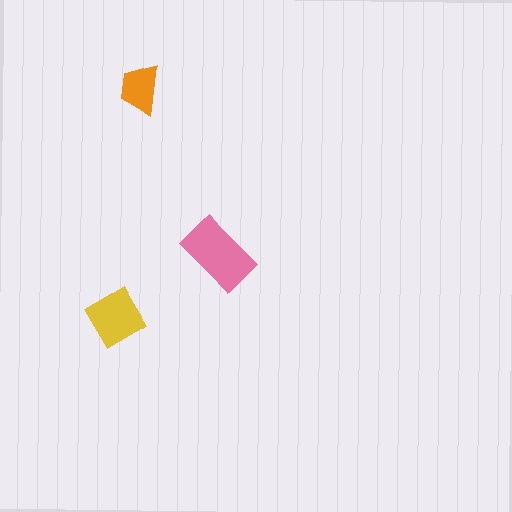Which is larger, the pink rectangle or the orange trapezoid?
The pink rectangle.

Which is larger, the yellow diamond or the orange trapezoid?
The yellow diamond.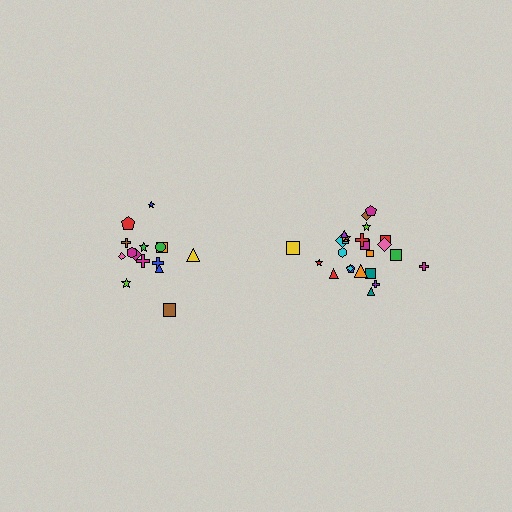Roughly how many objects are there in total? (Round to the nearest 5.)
Roughly 40 objects in total.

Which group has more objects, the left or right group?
The right group.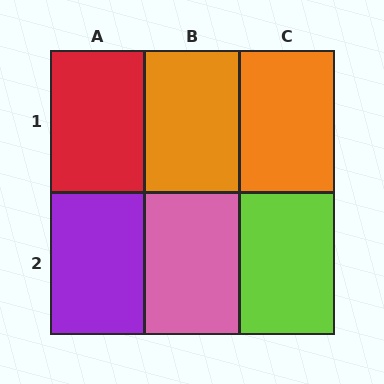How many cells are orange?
2 cells are orange.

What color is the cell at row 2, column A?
Purple.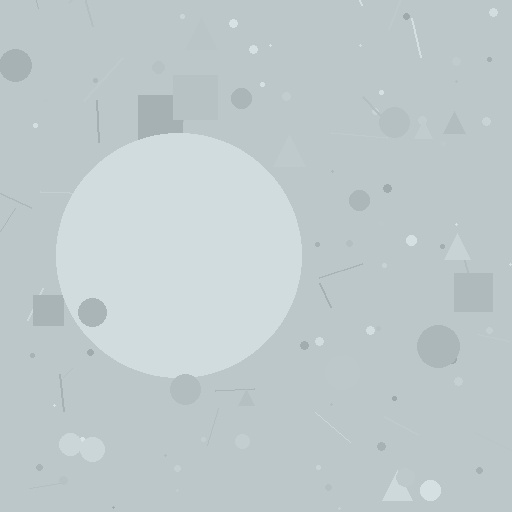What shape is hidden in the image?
A circle is hidden in the image.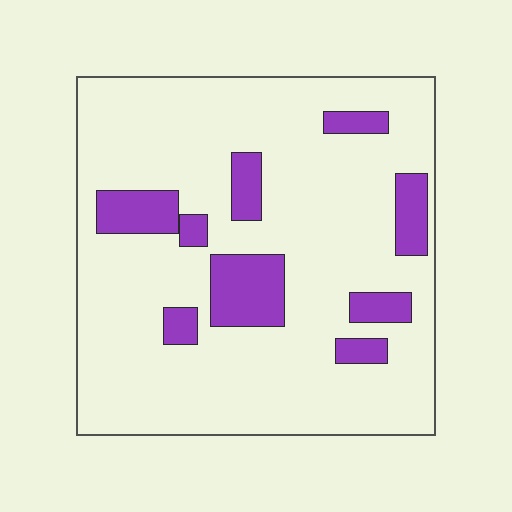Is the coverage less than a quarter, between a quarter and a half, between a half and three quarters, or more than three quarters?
Less than a quarter.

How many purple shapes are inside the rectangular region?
9.